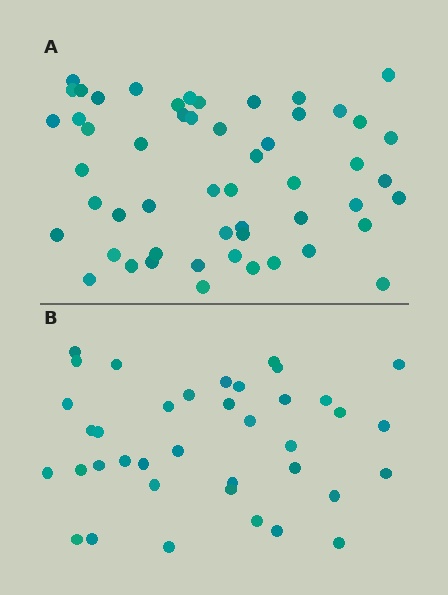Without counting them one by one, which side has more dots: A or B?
Region A (the top region) has more dots.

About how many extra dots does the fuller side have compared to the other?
Region A has approximately 15 more dots than region B.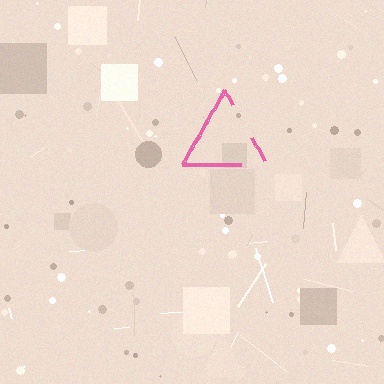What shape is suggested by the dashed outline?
The dashed outline suggests a triangle.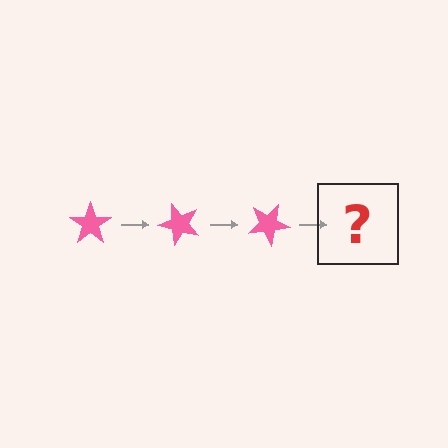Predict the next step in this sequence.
The next step is a pink star rotated 150 degrees.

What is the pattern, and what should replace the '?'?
The pattern is that the star rotates 50 degrees each step. The '?' should be a pink star rotated 150 degrees.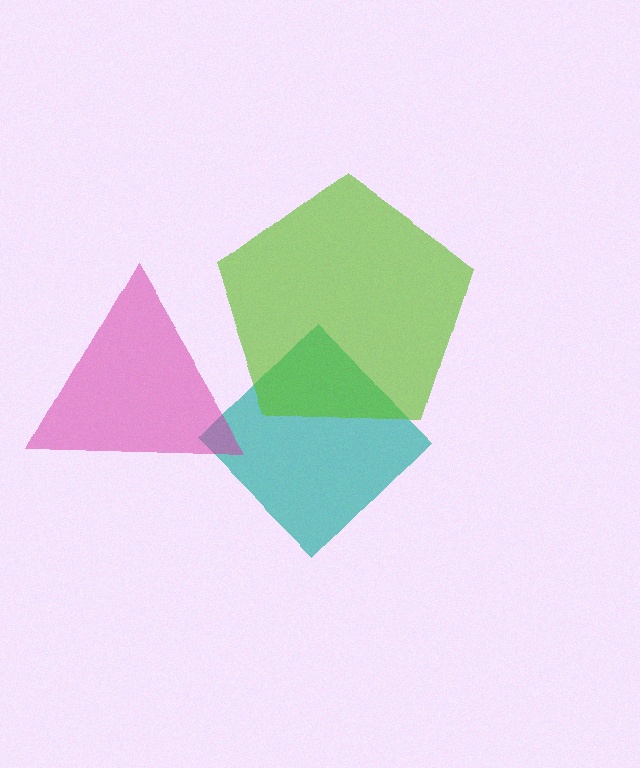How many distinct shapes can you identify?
There are 3 distinct shapes: a teal diamond, a lime pentagon, a magenta triangle.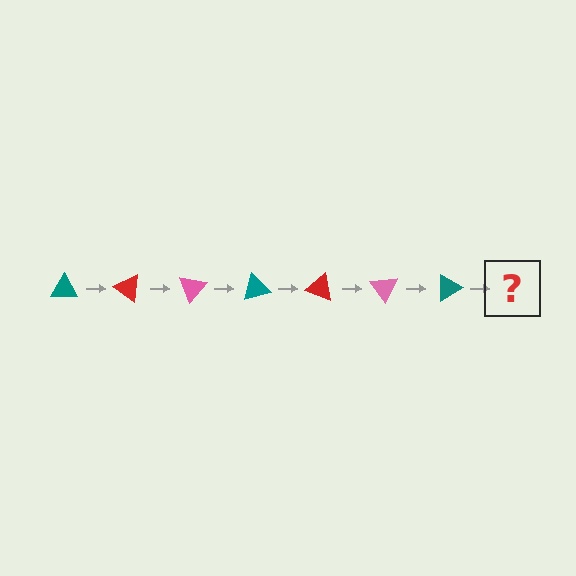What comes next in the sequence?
The next element should be a red triangle, rotated 245 degrees from the start.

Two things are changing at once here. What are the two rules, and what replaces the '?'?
The two rules are that it rotates 35 degrees each step and the color cycles through teal, red, and pink. The '?' should be a red triangle, rotated 245 degrees from the start.